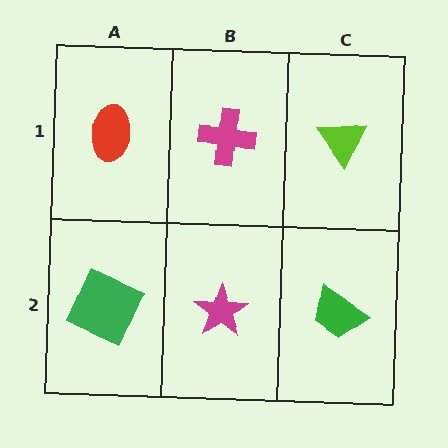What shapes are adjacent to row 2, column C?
A lime triangle (row 1, column C), a magenta star (row 2, column B).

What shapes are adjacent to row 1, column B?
A magenta star (row 2, column B), a red ellipse (row 1, column A), a lime triangle (row 1, column C).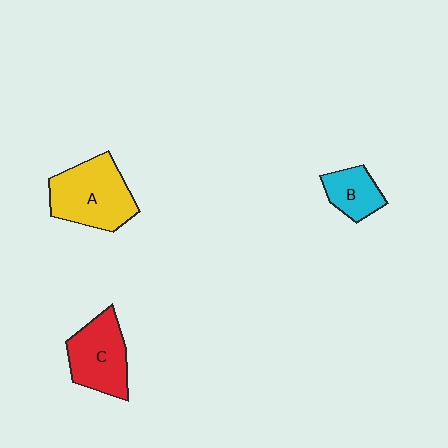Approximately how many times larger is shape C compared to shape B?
Approximately 1.7 times.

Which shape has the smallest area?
Shape B (cyan).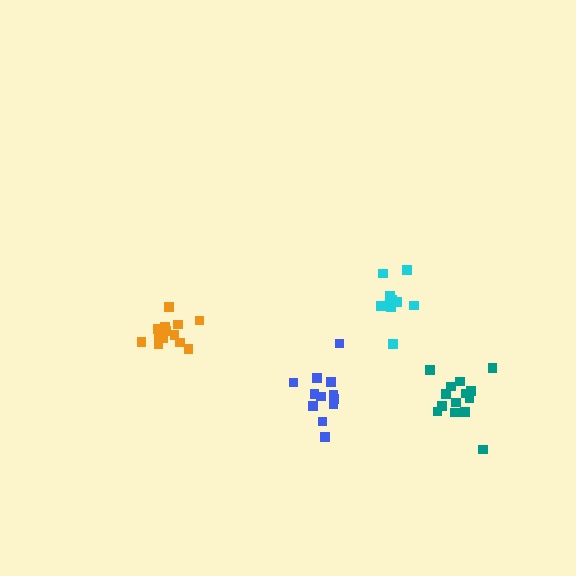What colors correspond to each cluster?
The clusters are colored: cyan, orange, blue, teal.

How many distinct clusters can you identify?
There are 4 distinct clusters.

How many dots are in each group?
Group 1: 11 dots, Group 2: 13 dots, Group 3: 13 dots, Group 4: 14 dots (51 total).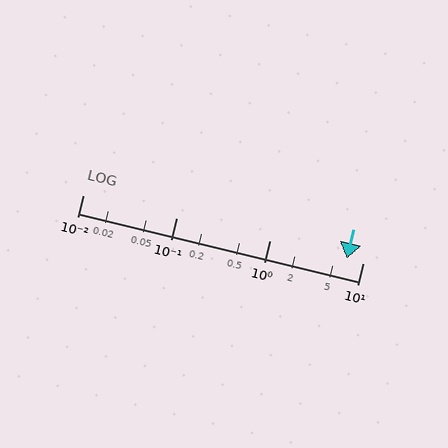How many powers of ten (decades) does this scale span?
The scale spans 3 decades, from 0.01 to 10.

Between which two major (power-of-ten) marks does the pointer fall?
The pointer is between 1 and 10.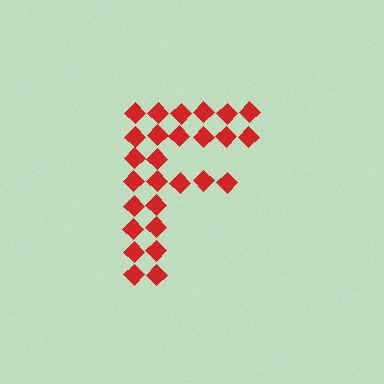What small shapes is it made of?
It is made of small diamonds.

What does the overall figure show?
The overall figure shows the letter F.